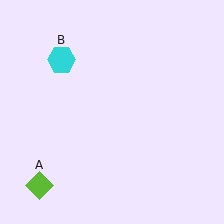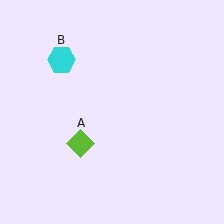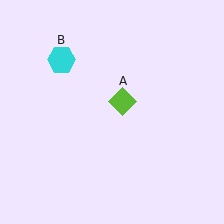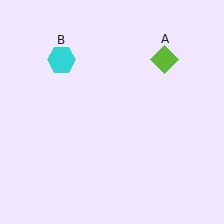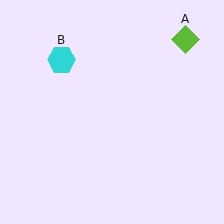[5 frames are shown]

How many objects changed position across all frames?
1 object changed position: lime diamond (object A).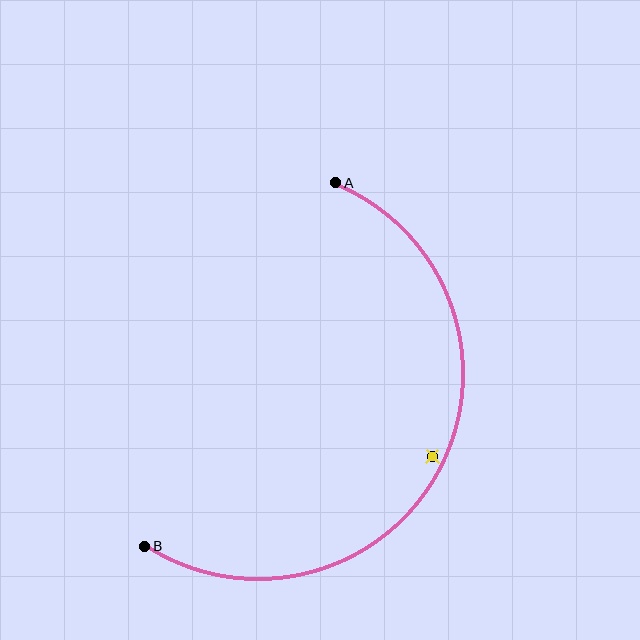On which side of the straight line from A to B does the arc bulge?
The arc bulges to the right of the straight line connecting A and B.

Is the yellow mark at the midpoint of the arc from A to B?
No — the yellow mark does not lie on the arc at all. It sits slightly inside the curve.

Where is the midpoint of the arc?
The arc midpoint is the point on the curve farthest from the straight line joining A and B. It sits to the right of that line.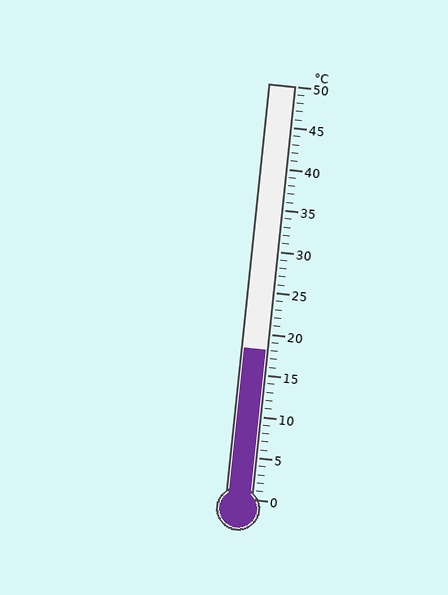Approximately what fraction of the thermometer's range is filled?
The thermometer is filled to approximately 35% of its range.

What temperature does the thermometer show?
The thermometer shows approximately 18°C.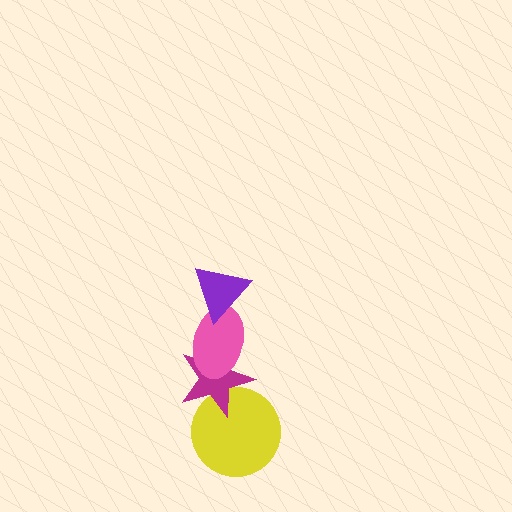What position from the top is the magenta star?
The magenta star is 3rd from the top.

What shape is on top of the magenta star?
The pink ellipse is on top of the magenta star.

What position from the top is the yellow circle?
The yellow circle is 4th from the top.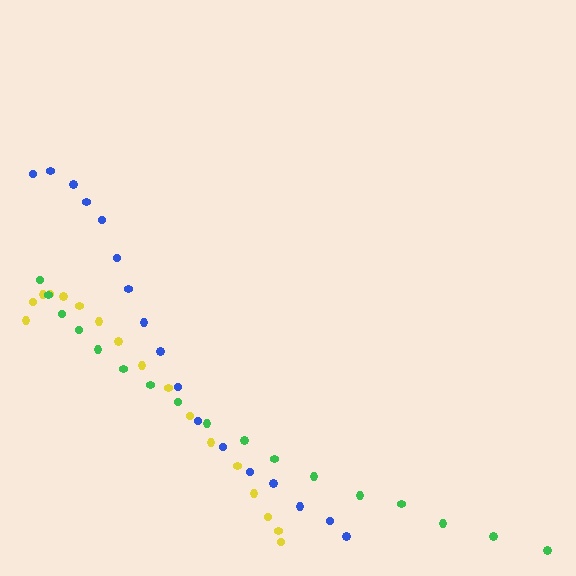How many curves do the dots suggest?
There are 3 distinct paths.